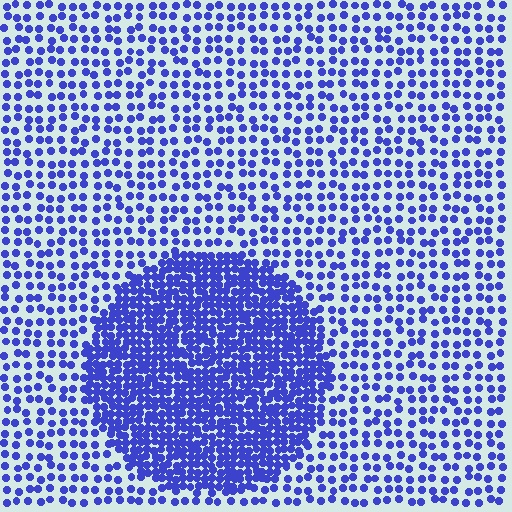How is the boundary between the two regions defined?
The boundary is defined by a change in element density (approximately 2.4x ratio). All elements are the same color, size, and shape.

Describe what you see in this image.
The image contains small blue elements arranged at two different densities. A circle-shaped region is visible where the elements are more densely packed than the surrounding area.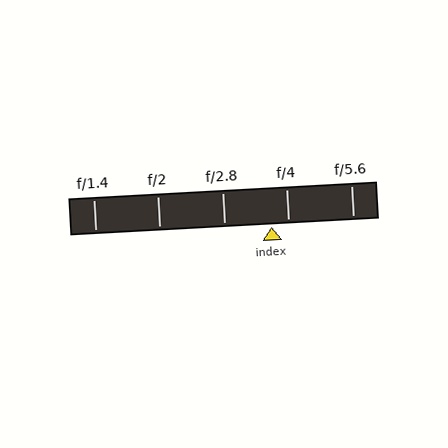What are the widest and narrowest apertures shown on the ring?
The widest aperture shown is f/1.4 and the narrowest is f/5.6.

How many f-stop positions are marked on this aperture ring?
There are 5 f-stop positions marked.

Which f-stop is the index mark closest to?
The index mark is closest to f/4.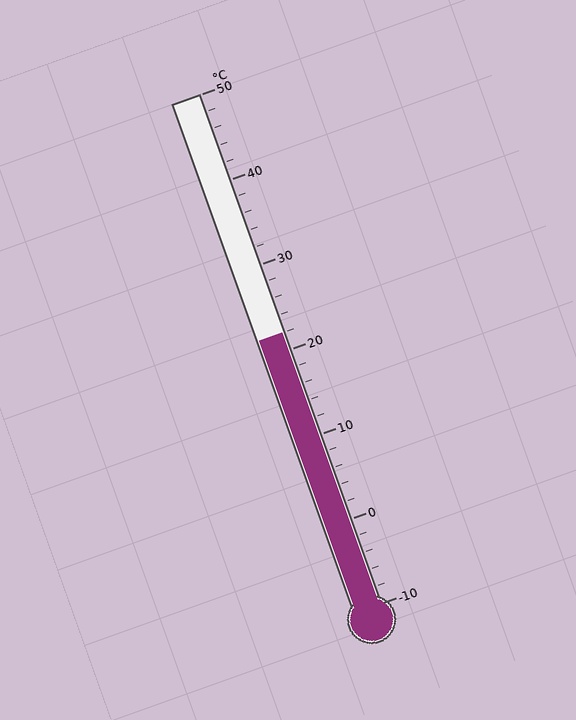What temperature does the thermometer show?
The thermometer shows approximately 22°C.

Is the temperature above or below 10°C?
The temperature is above 10°C.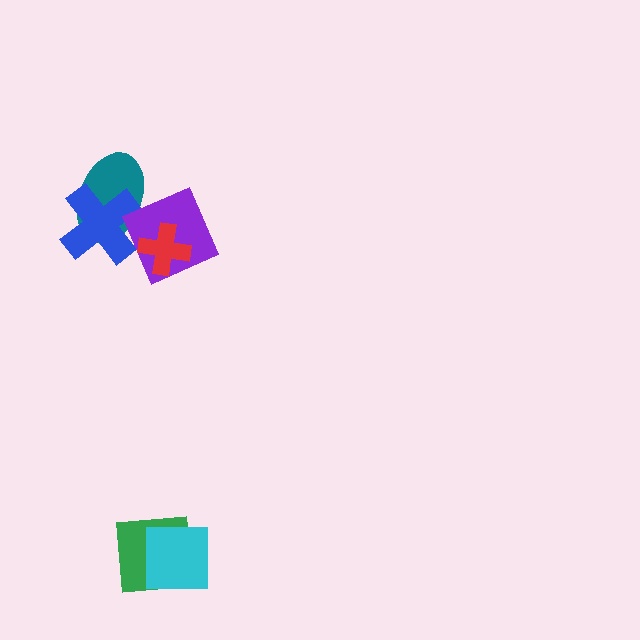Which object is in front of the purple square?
The red cross is in front of the purple square.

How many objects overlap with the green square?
1 object overlaps with the green square.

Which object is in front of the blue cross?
The purple square is in front of the blue cross.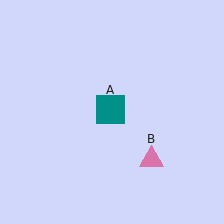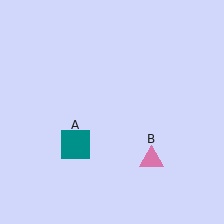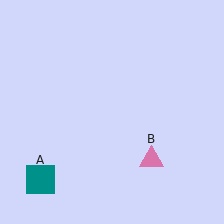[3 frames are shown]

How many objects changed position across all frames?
1 object changed position: teal square (object A).